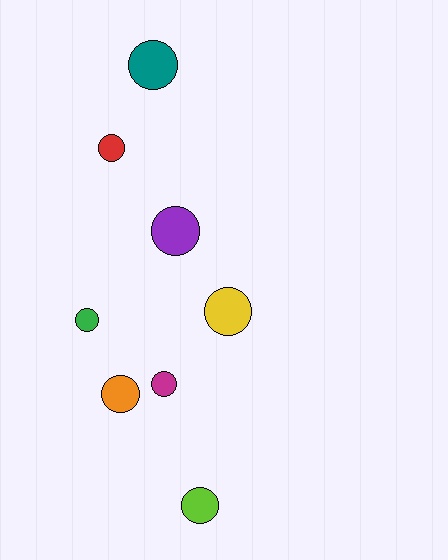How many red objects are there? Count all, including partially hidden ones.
There is 1 red object.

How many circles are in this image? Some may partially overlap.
There are 8 circles.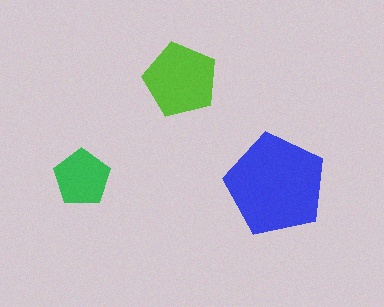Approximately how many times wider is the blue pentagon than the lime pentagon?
About 1.5 times wider.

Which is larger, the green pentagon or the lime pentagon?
The lime one.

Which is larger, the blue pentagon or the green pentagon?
The blue one.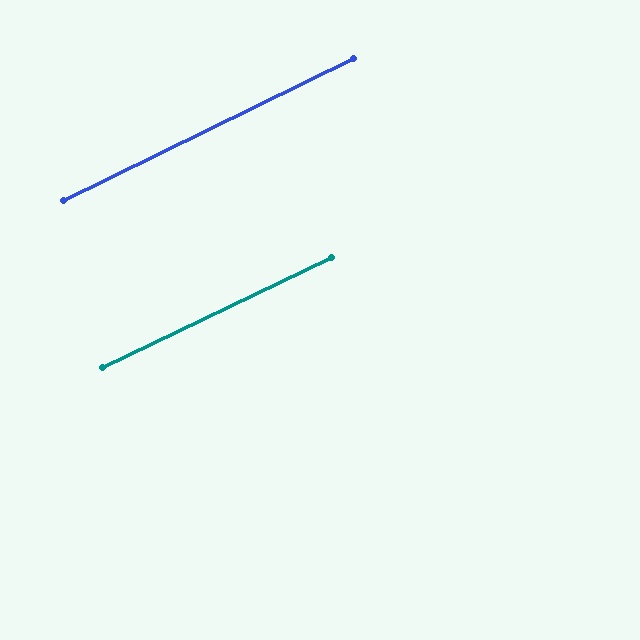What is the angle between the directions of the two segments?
Approximately 0 degrees.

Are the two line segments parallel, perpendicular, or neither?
Parallel — their directions differ by only 0.3°.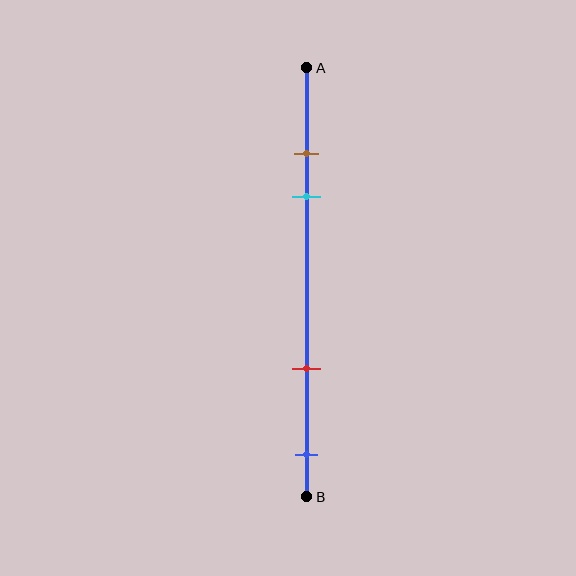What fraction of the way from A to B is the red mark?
The red mark is approximately 70% (0.7) of the way from A to B.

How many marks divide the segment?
There are 4 marks dividing the segment.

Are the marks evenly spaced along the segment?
No, the marks are not evenly spaced.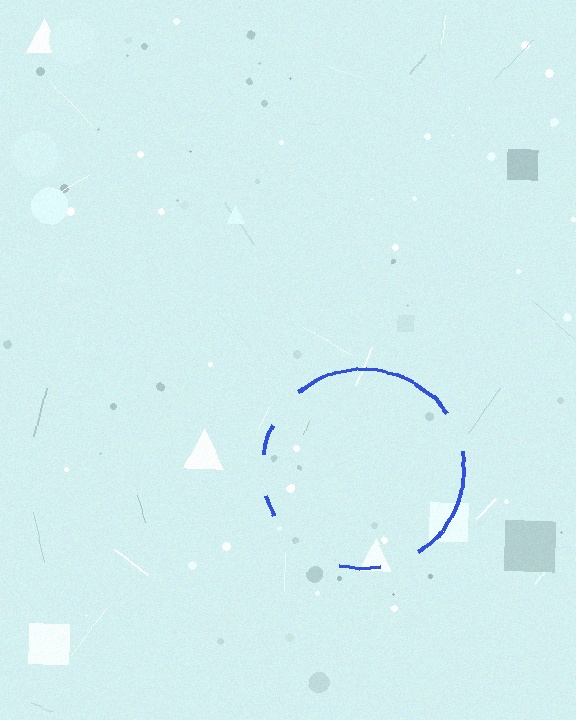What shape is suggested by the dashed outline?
The dashed outline suggests a circle.